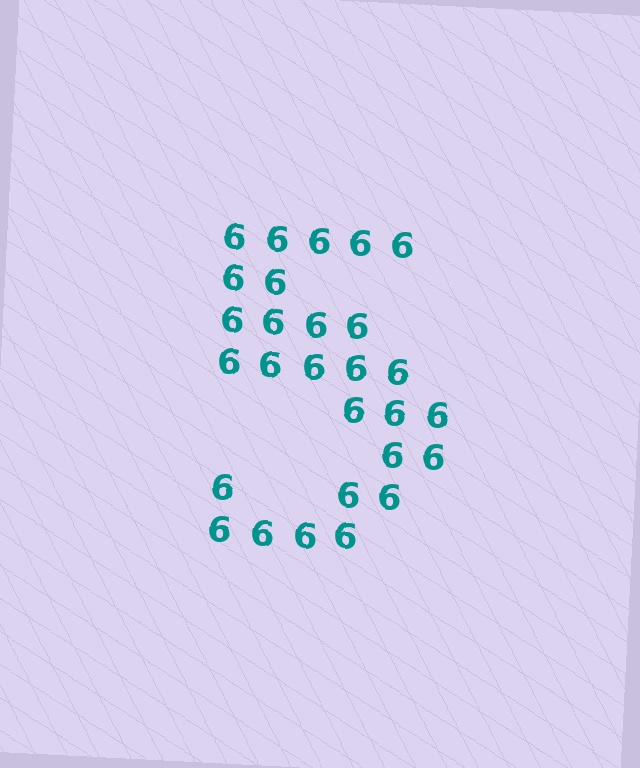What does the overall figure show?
The overall figure shows the digit 5.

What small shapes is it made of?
It is made of small digit 6's.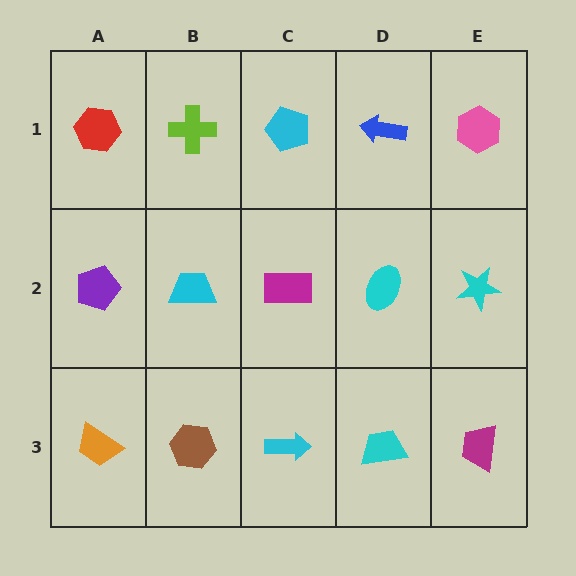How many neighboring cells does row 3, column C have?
3.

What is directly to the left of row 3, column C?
A brown hexagon.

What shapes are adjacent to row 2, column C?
A cyan pentagon (row 1, column C), a cyan arrow (row 3, column C), a cyan trapezoid (row 2, column B), a cyan ellipse (row 2, column D).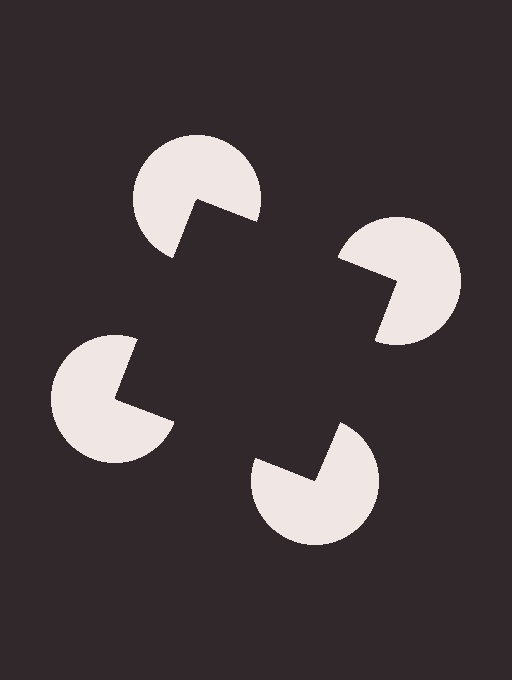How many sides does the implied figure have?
4 sides.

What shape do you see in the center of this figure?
An illusory square — its edges are inferred from the aligned wedge cuts in the pac-man discs, not physically drawn.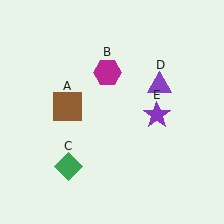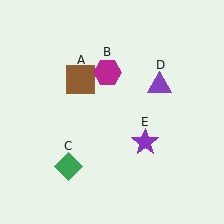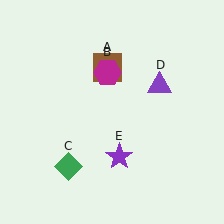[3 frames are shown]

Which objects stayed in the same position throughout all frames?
Magenta hexagon (object B) and green diamond (object C) and purple triangle (object D) remained stationary.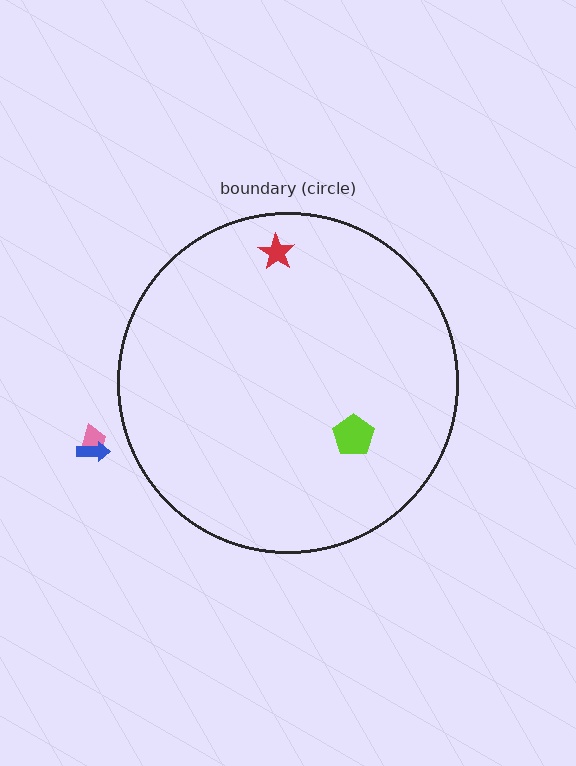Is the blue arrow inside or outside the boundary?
Outside.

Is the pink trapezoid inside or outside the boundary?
Outside.